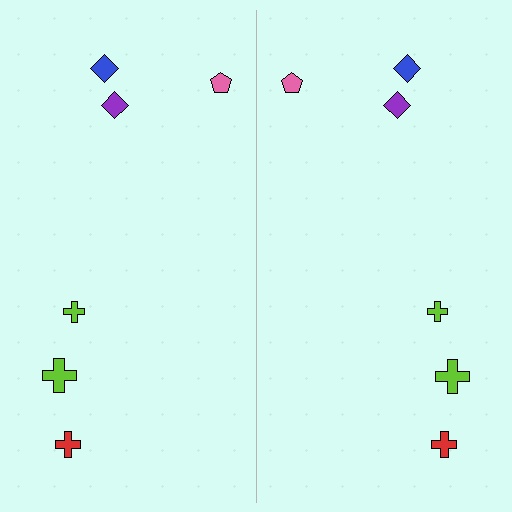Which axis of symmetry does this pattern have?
The pattern has a vertical axis of symmetry running through the center of the image.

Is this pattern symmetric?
Yes, this pattern has bilateral (reflection) symmetry.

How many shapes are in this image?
There are 12 shapes in this image.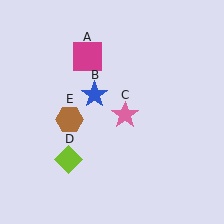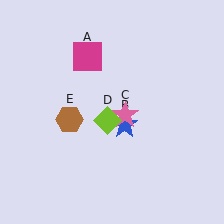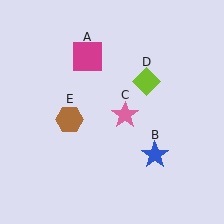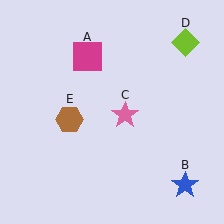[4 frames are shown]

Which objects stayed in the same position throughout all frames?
Magenta square (object A) and pink star (object C) and brown hexagon (object E) remained stationary.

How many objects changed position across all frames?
2 objects changed position: blue star (object B), lime diamond (object D).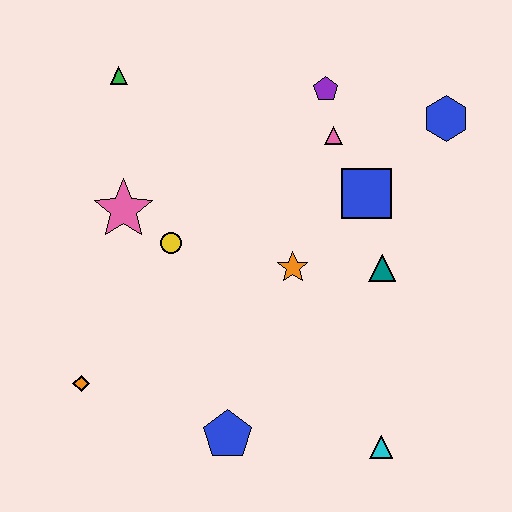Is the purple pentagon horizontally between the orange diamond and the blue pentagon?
No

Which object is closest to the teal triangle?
The blue square is closest to the teal triangle.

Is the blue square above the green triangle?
No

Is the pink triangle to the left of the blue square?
Yes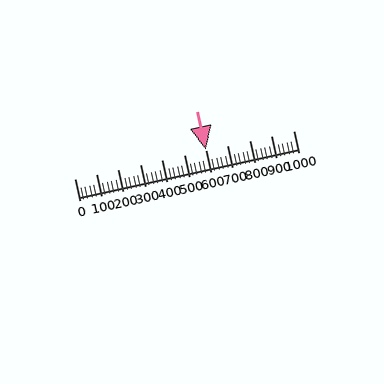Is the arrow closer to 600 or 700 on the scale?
The arrow is closer to 600.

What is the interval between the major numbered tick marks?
The major tick marks are spaced 100 units apart.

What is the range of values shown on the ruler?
The ruler shows values from 0 to 1000.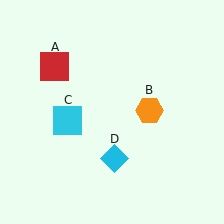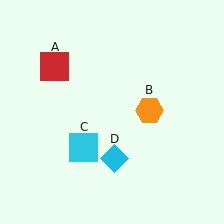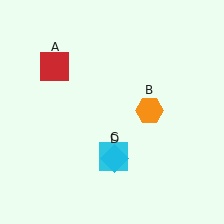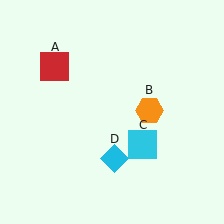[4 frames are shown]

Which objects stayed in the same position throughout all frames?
Red square (object A) and orange hexagon (object B) and cyan diamond (object D) remained stationary.